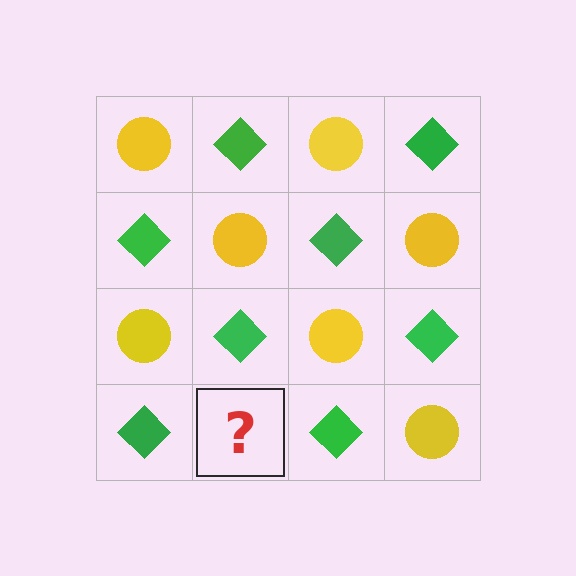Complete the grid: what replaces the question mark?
The question mark should be replaced with a yellow circle.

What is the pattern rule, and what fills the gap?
The rule is that it alternates yellow circle and green diamond in a checkerboard pattern. The gap should be filled with a yellow circle.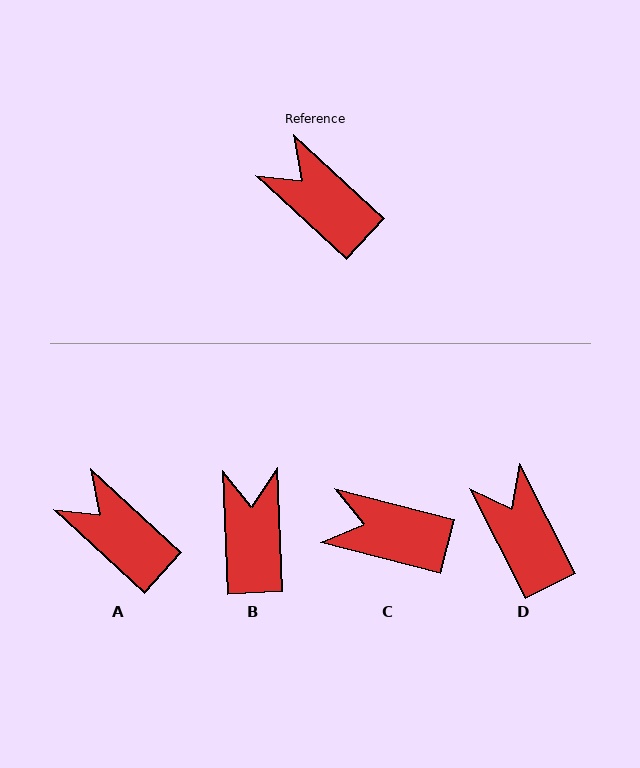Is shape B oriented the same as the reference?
No, it is off by about 45 degrees.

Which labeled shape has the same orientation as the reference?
A.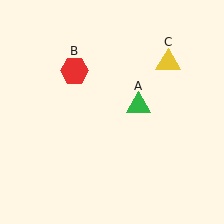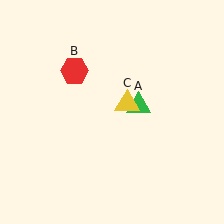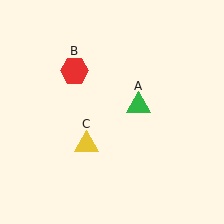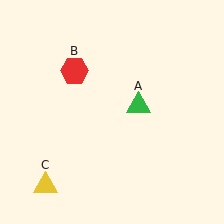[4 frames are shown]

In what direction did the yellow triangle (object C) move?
The yellow triangle (object C) moved down and to the left.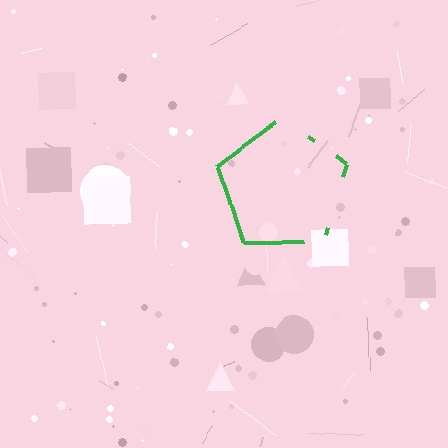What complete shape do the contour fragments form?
The contour fragments form a pentagon.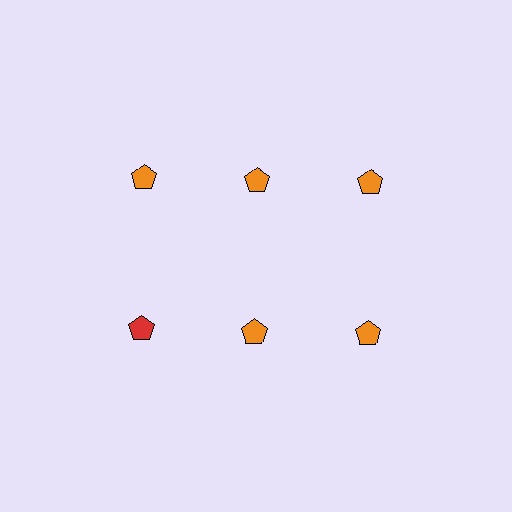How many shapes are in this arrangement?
There are 6 shapes arranged in a grid pattern.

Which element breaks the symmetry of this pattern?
The red pentagon in the second row, leftmost column breaks the symmetry. All other shapes are orange pentagons.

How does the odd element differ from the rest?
It has a different color: red instead of orange.